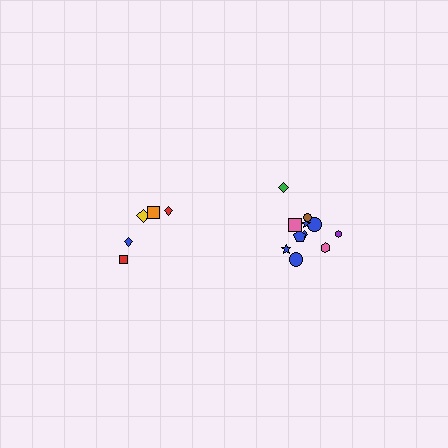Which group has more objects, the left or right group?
The right group.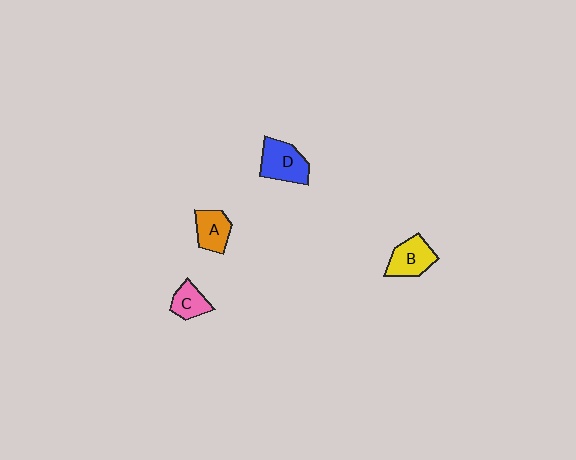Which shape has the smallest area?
Shape C (pink).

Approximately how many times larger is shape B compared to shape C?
Approximately 1.4 times.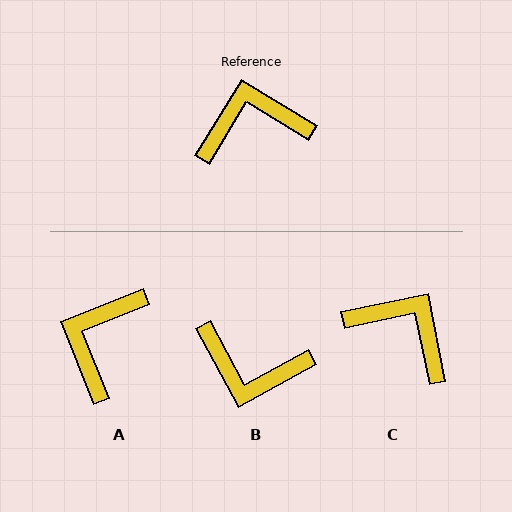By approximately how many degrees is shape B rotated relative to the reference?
Approximately 150 degrees counter-clockwise.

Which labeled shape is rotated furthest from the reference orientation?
B, about 150 degrees away.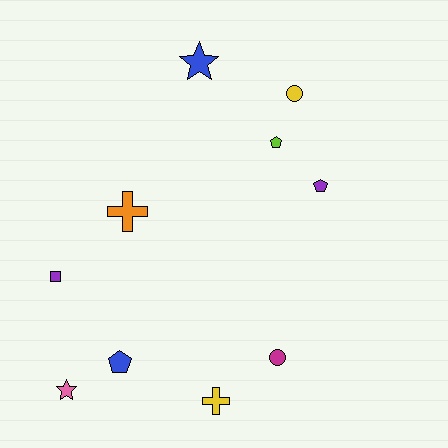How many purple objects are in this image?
There are 2 purple objects.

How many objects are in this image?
There are 10 objects.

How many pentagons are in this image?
There are 3 pentagons.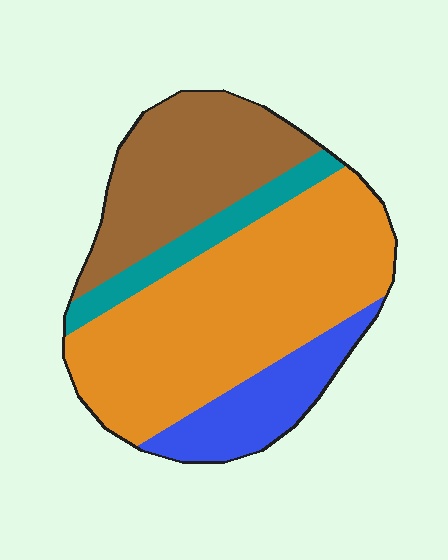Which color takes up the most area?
Orange, at roughly 50%.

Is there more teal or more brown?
Brown.